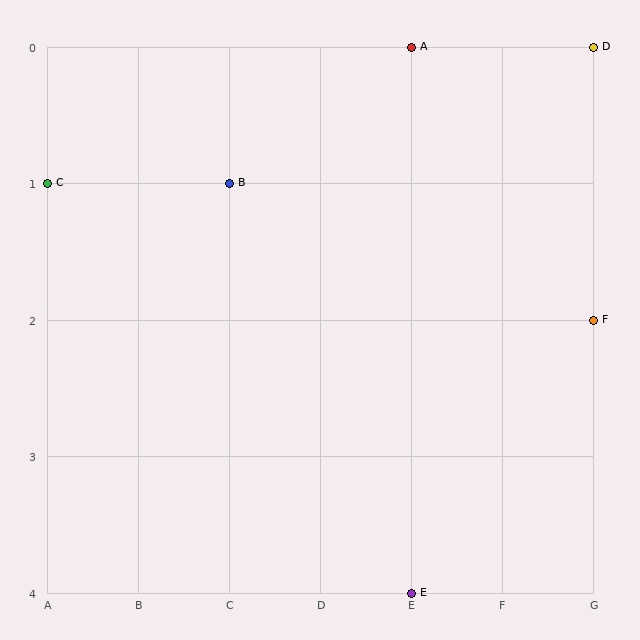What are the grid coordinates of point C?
Point C is at grid coordinates (A, 1).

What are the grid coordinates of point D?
Point D is at grid coordinates (G, 0).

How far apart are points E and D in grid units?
Points E and D are 2 columns and 4 rows apart (about 4.5 grid units diagonally).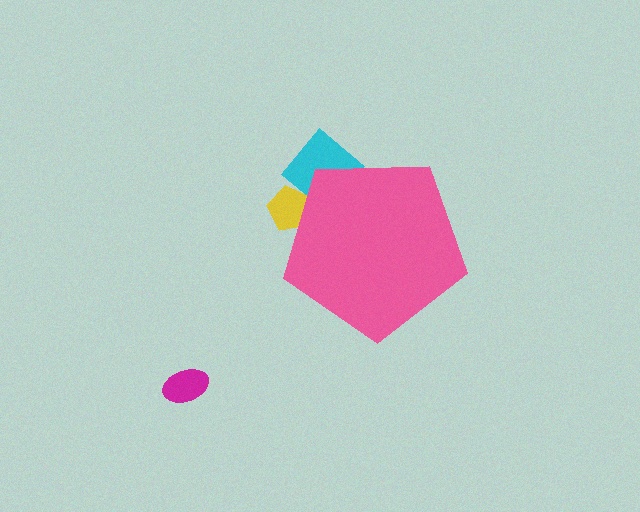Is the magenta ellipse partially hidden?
No, the magenta ellipse is fully visible.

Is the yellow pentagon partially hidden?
Yes, the yellow pentagon is partially hidden behind the pink pentagon.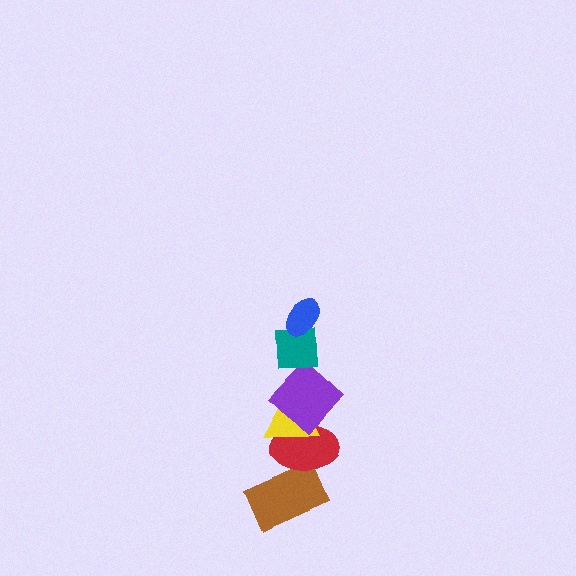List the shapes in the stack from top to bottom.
From top to bottom: the blue ellipse, the teal square, the purple diamond, the yellow triangle, the red ellipse, the brown rectangle.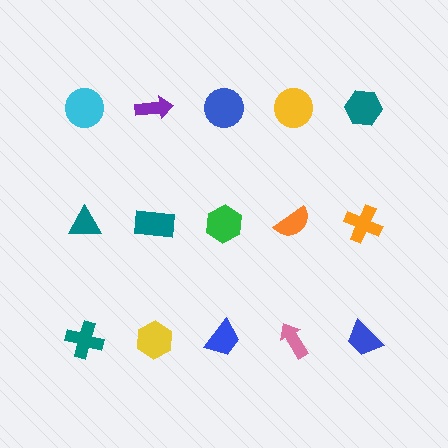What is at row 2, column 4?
An orange semicircle.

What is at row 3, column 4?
A pink arrow.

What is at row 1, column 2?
A purple arrow.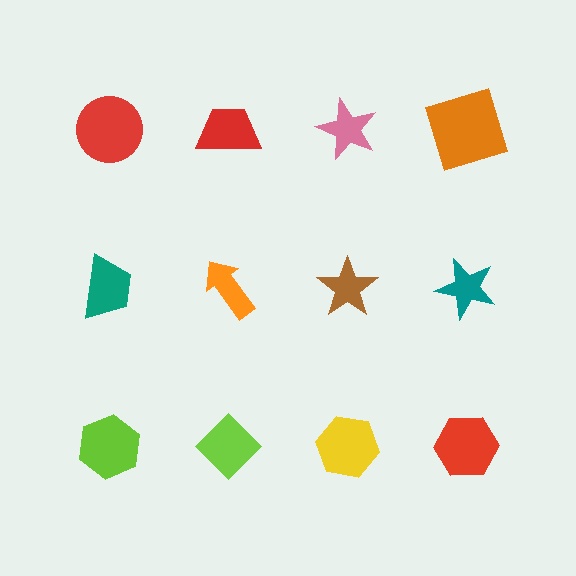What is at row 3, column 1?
A lime hexagon.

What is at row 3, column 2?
A lime diamond.